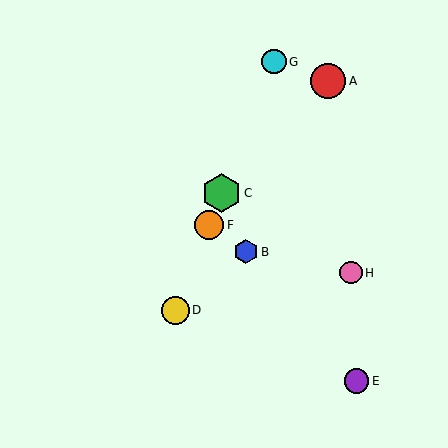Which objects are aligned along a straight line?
Objects C, D, F, G are aligned along a straight line.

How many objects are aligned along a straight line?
4 objects (C, D, F, G) are aligned along a straight line.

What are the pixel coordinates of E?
Object E is at (357, 381).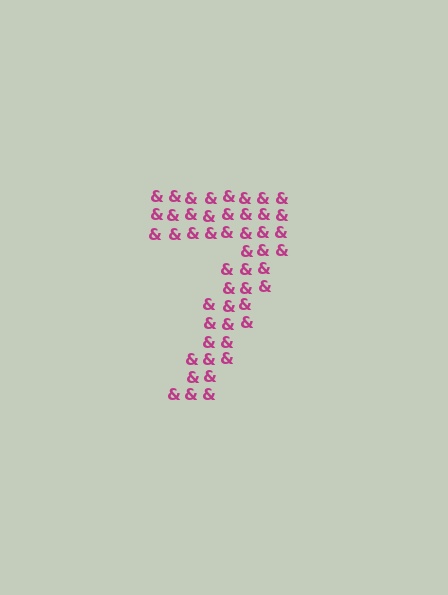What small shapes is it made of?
It is made of small ampersands.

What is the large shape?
The large shape is the digit 7.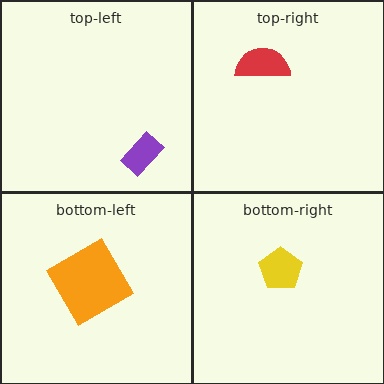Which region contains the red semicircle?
The top-right region.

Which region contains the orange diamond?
The bottom-left region.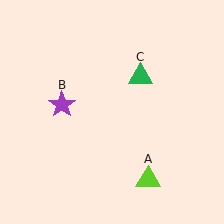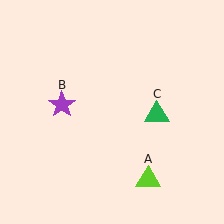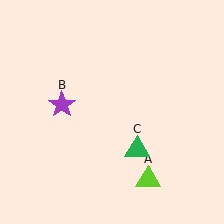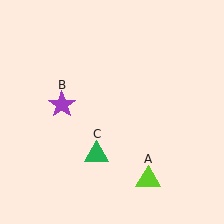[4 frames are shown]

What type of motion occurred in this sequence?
The green triangle (object C) rotated clockwise around the center of the scene.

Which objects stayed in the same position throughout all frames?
Lime triangle (object A) and purple star (object B) remained stationary.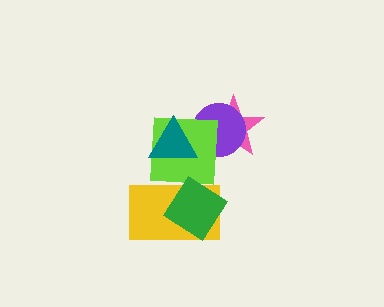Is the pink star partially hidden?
Yes, it is partially covered by another shape.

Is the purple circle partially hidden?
Yes, it is partially covered by another shape.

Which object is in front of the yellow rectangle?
The green diamond is in front of the yellow rectangle.